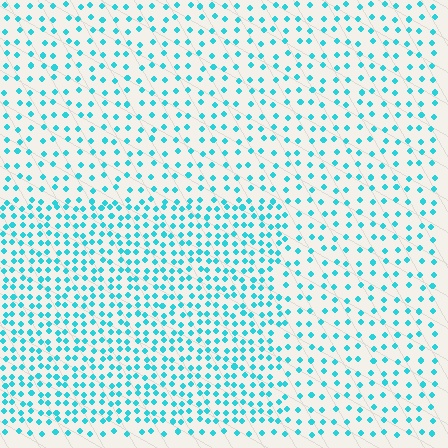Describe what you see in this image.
The image contains small cyan elements arranged at two different densities. A rectangle-shaped region is visible where the elements are more densely packed than the surrounding area.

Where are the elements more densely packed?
The elements are more densely packed inside the rectangle boundary.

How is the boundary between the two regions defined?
The boundary is defined by a change in element density (approximately 1.9x ratio). All elements are the same color, size, and shape.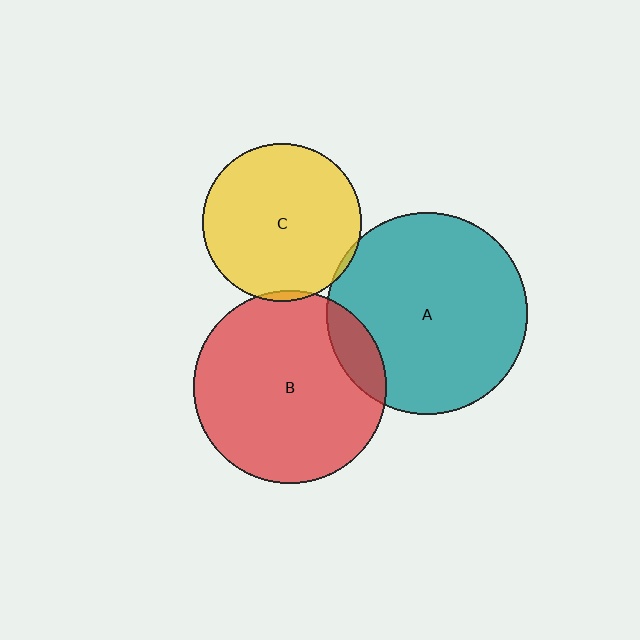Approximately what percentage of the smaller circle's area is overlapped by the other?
Approximately 5%.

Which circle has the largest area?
Circle A (teal).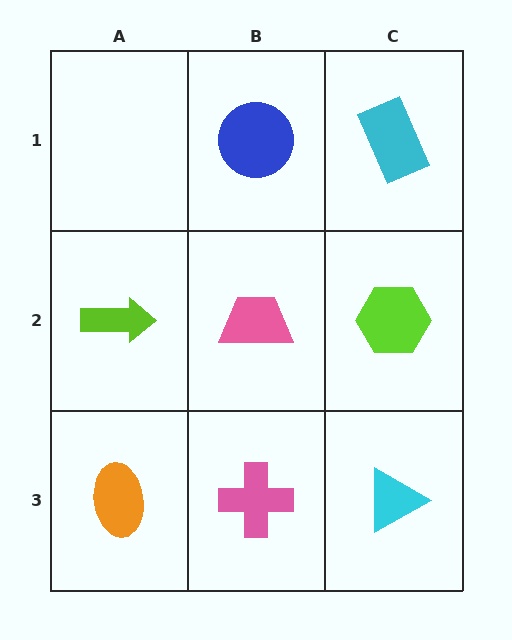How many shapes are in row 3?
3 shapes.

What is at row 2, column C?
A lime hexagon.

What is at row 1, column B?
A blue circle.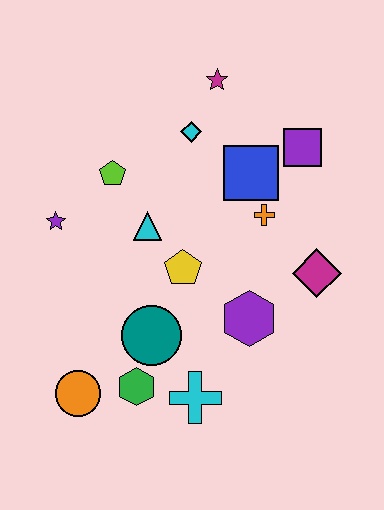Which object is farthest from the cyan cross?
The magenta star is farthest from the cyan cross.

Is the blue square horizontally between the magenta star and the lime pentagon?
No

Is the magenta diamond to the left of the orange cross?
No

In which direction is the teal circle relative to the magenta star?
The teal circle is below the magenta star.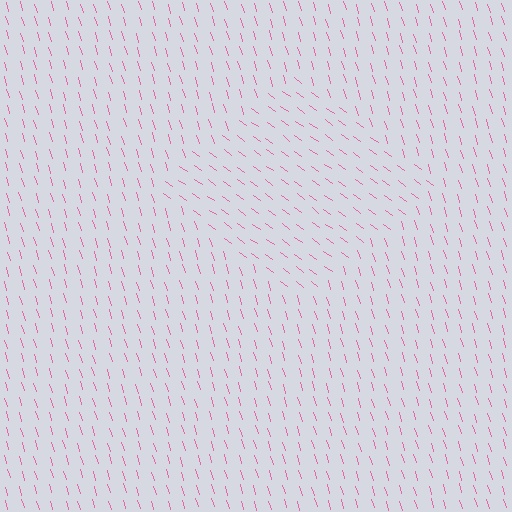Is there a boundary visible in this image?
Yes, there is a texture boundary formed by a change in line orientation.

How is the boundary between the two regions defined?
The boundary is defined purely by a change in line orientation (approximately 38 degrees difference). All lines are the same color and thickness.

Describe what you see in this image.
The image is filled with small pink line segments. A diamond region in the image has lines oriented differently from the surrounding lines, creating a visible texture boundary.